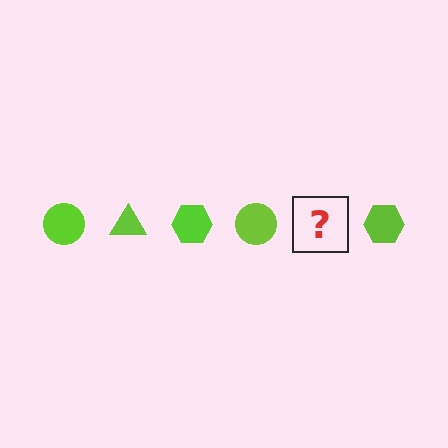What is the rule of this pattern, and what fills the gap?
The rule is that the pattern cycles through circle, triangle, hexagon shapes in lime. The gap should be filled with a lime triangle.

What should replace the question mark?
The question mark should be replaced with a lime triangle.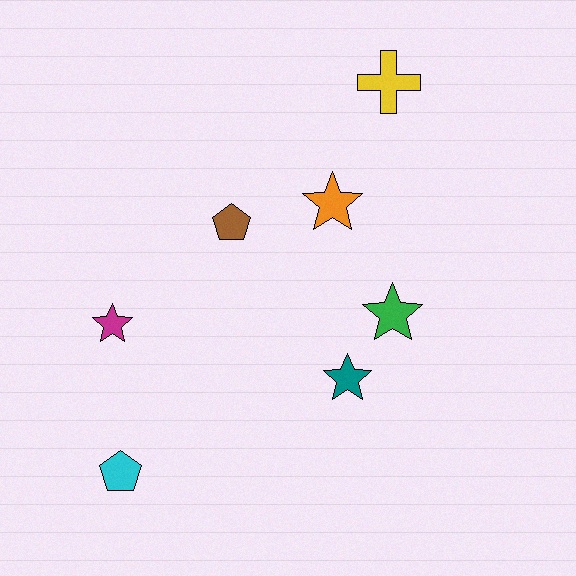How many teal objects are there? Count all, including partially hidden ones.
There is 1 teal object.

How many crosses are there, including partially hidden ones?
There is 1 cross.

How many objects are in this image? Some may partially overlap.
There are 7 objects.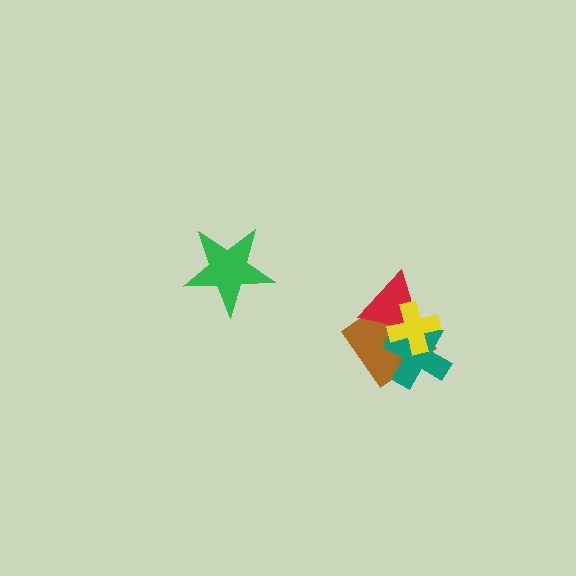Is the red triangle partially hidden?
Yes, it is partially covered by another shape.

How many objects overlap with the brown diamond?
3 objects overlap with the brown diamond.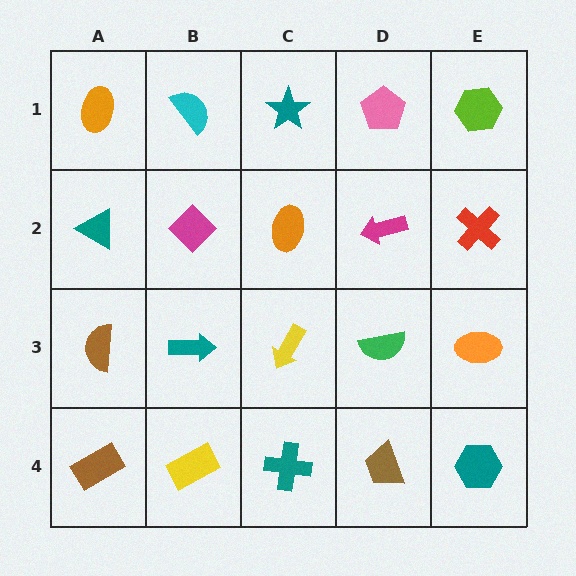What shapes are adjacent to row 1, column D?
A magenta arrow (row 2, column D), a teal star (row 1, column C), a lime hexagon (row 1, column E).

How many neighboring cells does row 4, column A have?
2.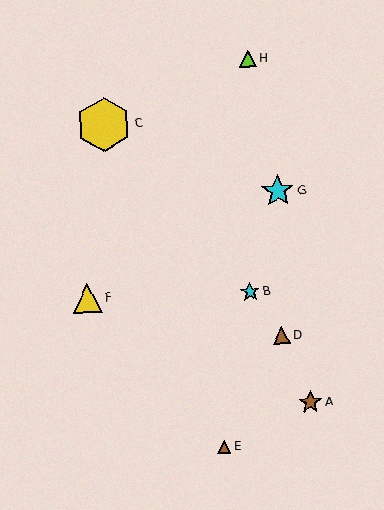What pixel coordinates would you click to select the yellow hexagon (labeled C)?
Click at (104, 125) to select the yellow hexagon C.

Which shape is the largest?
The yellow hexagon (labeled C) is the largest.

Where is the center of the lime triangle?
The center of the lime triangle is at (248, 59).